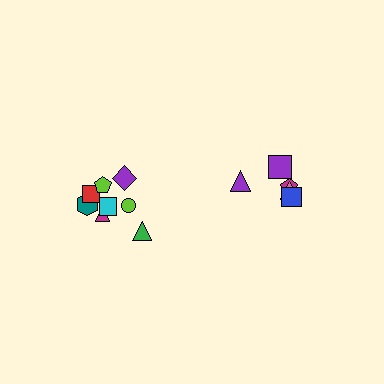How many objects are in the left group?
There are 8 objects.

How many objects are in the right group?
There are 5 objects.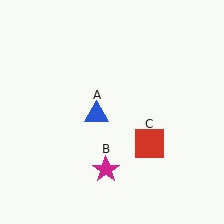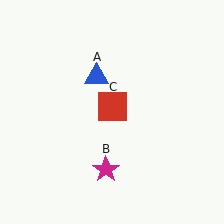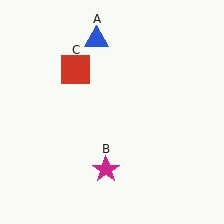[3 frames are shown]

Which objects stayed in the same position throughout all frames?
Magenta star (object B) remained stationary.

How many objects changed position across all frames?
2 objects changed position: blue triangle (object A), red square (object C).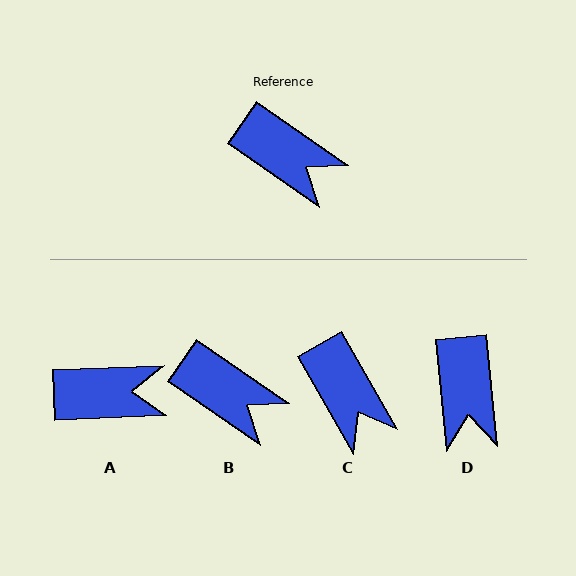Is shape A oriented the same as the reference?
No, it is off by about 37 degrees.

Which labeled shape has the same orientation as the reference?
B.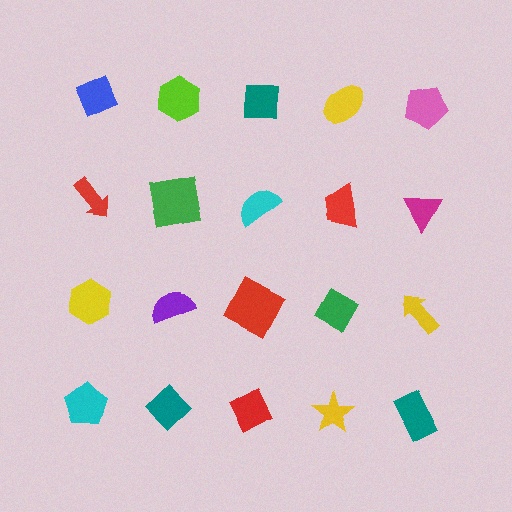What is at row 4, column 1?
A cyan pentagon.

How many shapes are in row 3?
5 shapes.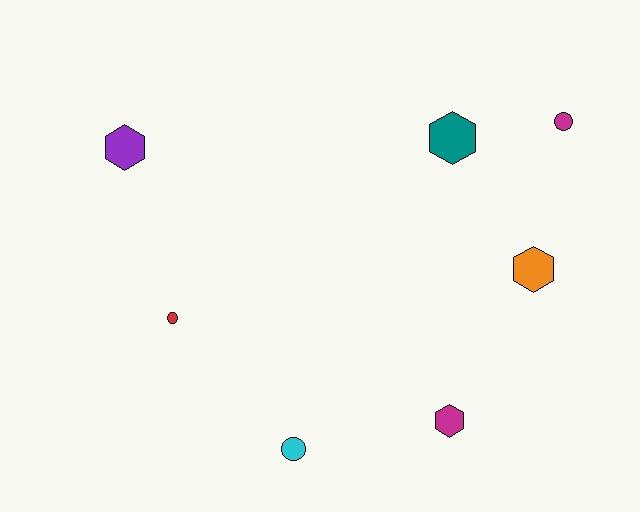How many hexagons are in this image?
There are 4 hexagons.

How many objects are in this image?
There are 7 objects.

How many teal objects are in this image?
There is 1 teal object.